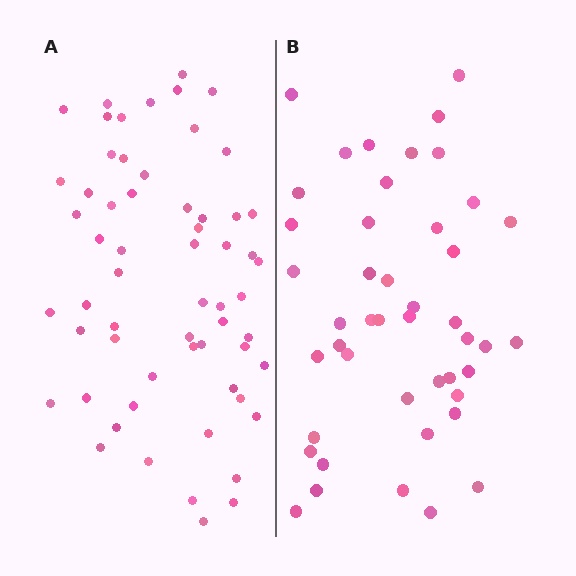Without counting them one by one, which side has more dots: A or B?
Region A (the left region) has more dots.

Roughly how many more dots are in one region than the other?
Region A has approximately 15 more dots than region B.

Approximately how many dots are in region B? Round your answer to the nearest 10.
About 40 dots. (The exact count is 45, which rounds to 40.)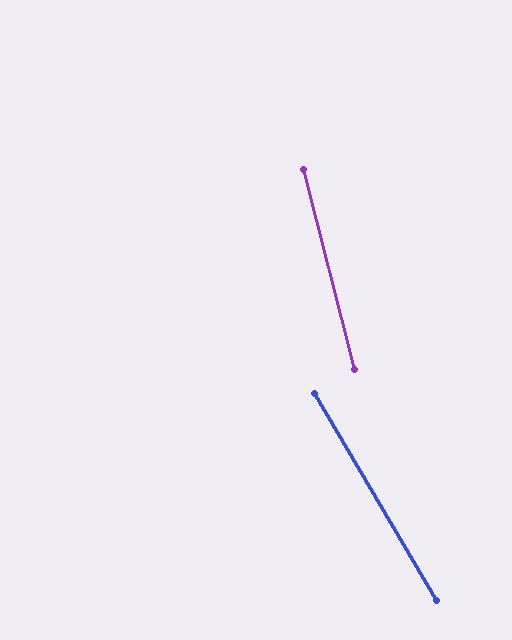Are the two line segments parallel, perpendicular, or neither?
Neither parallel nor perpendicular — they differ by about 16°.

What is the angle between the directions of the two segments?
Approximately 16 degrees.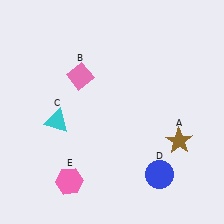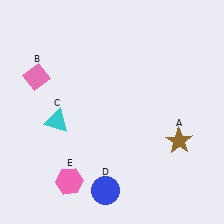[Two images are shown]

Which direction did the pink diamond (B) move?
The pink diamond (B) moved left.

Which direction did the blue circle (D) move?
The blue circle (D) moved left.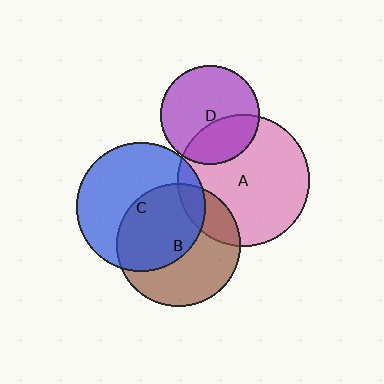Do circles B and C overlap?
Yes.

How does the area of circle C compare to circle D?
Approximately 1.7 times.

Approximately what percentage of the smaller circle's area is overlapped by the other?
Approximately 50%.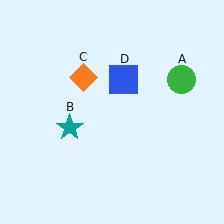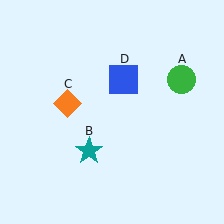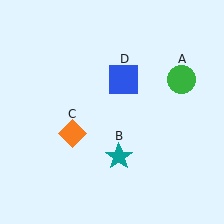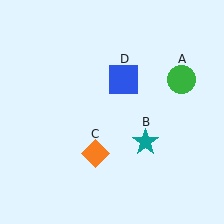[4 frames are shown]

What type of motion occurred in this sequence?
The teal star (object B), orange diamond (object C) rotated counterclockwise around the center of the scene.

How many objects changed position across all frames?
2 objects changed position: teal star (object B), orange diamond (object C).